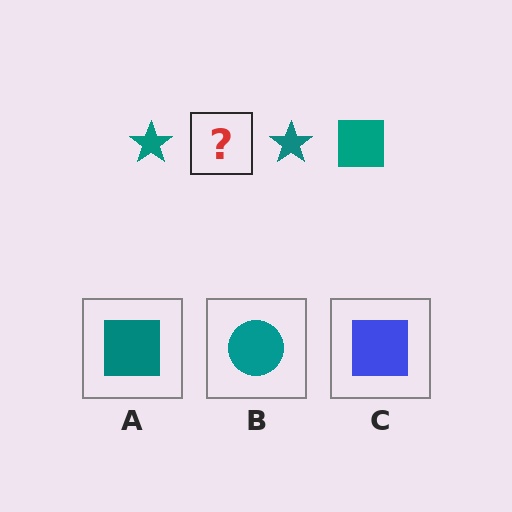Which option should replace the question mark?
Option A.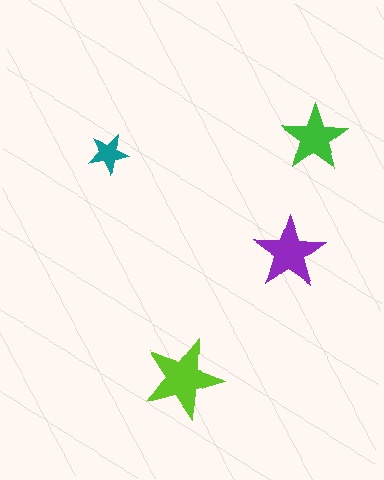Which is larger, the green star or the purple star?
The purple one.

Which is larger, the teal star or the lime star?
The lime one.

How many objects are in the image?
There are 4 objects in the image.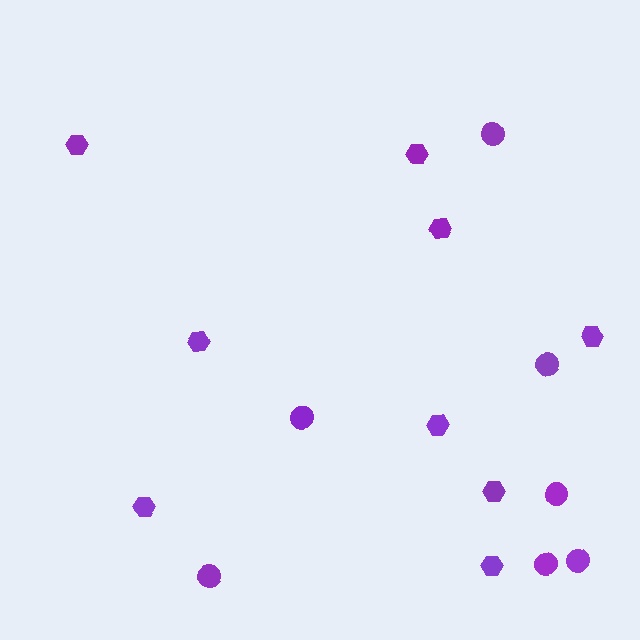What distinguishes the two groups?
There are 2 groups: one group of circles (7) and one group of hexagons (9).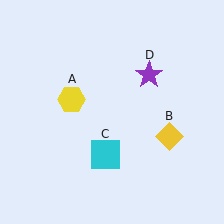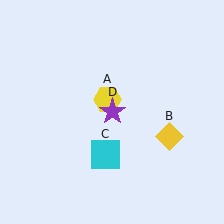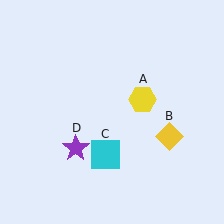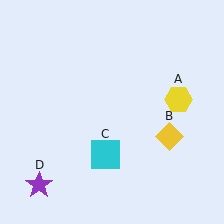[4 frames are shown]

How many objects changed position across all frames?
2 objects changed position: yellow hexagon (object A), purple star (object D).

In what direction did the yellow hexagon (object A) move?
The yellow hexagon (object A) moved right.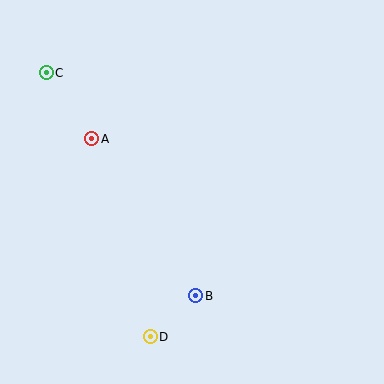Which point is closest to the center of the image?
Point B at (196, 296) is closest to the center.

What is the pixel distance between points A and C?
The distance between A and C is 80 pixels.